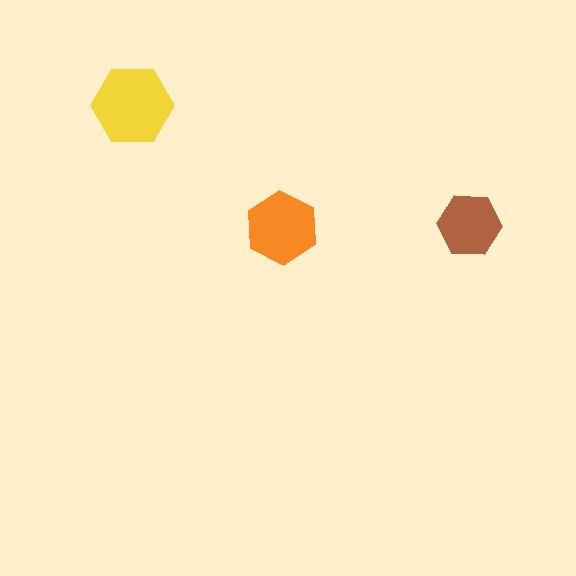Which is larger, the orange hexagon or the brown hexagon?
The orange one.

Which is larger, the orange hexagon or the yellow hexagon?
The yellow one.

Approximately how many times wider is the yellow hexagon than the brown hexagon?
About 1.5 times wider.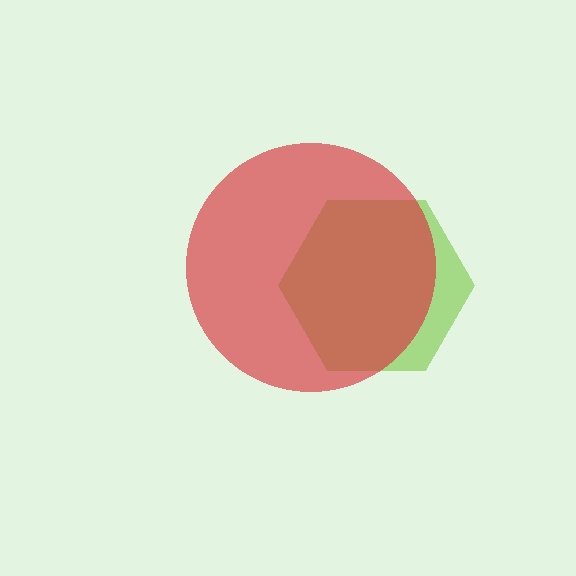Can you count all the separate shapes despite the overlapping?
Yes, there are 2 separate shapes.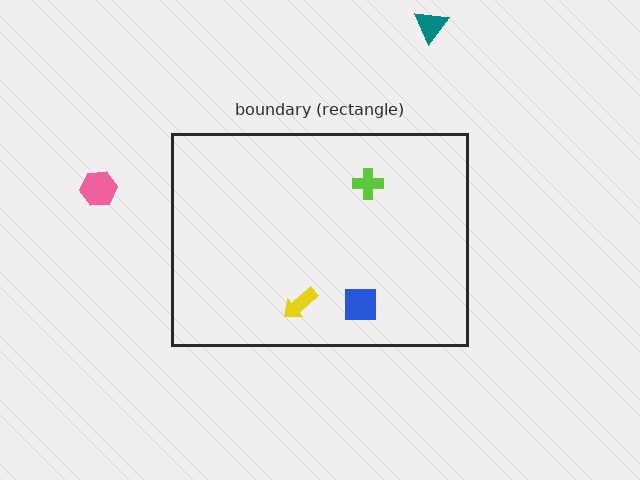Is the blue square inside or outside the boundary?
Inside.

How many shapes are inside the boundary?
3 inside, 2 outside.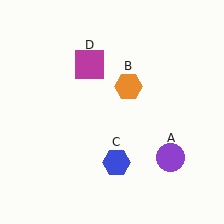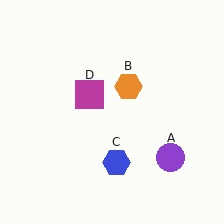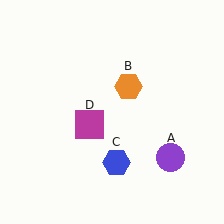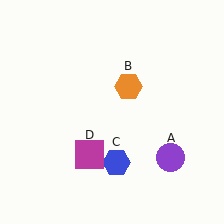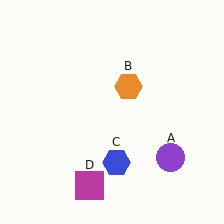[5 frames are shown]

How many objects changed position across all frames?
1 object changed position: magenta square (object D).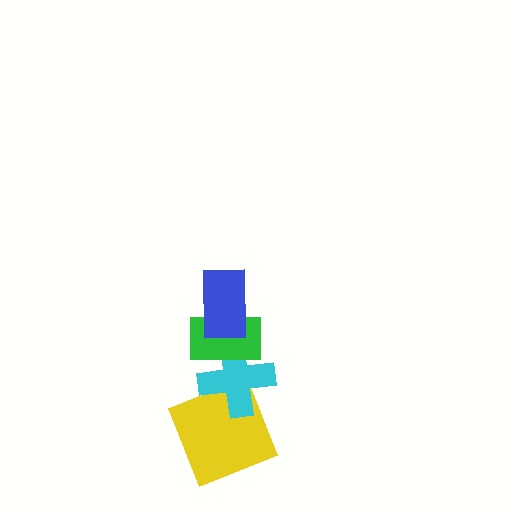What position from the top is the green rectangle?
The green rectangle is 2nd from the top.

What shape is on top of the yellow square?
The cyan cross is on top of the yellow square.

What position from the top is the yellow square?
The yellow square is 4th from the top.